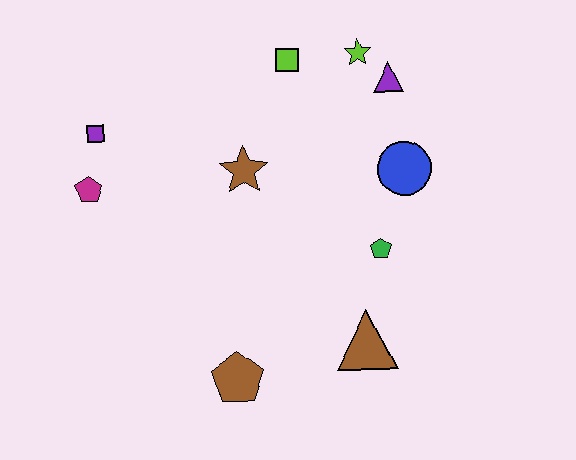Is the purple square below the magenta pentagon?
No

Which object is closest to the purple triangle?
The lime star is closest to the purple triangle.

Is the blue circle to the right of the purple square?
Yes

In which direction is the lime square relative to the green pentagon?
The lime square is above the green pentagon.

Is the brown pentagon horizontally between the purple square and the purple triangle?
Yes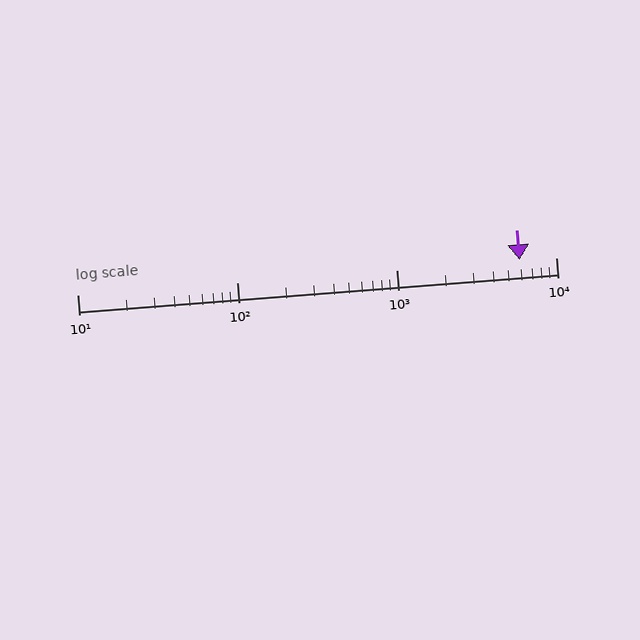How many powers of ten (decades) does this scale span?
The scale spans 3 decades, from 10 to 10000.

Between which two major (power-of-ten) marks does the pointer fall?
The pointer is between 1000 and 10000.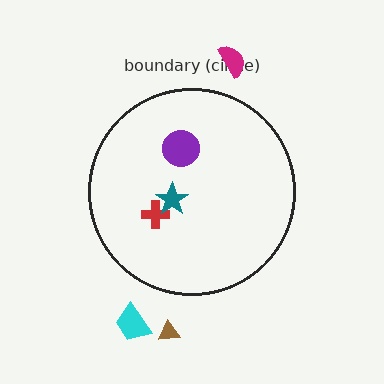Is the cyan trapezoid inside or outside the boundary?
Outside.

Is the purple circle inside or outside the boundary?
Inside.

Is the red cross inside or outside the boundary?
Inside.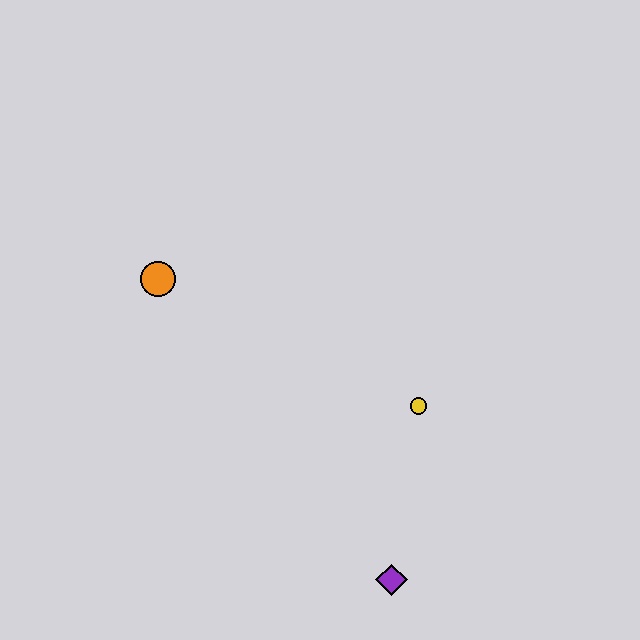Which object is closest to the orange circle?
The yellow circle is closest to the orange circle.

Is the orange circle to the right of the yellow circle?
No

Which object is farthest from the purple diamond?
The orange circle is farthest from the purple diamond.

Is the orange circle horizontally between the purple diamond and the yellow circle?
No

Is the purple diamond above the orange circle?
No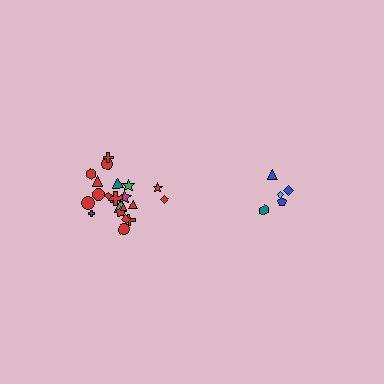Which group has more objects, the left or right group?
The left group.